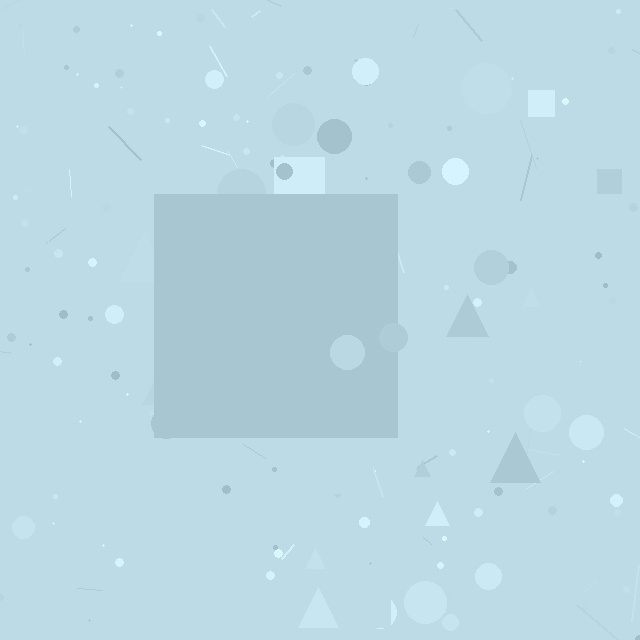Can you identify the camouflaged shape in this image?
The camouflaged shape is a square.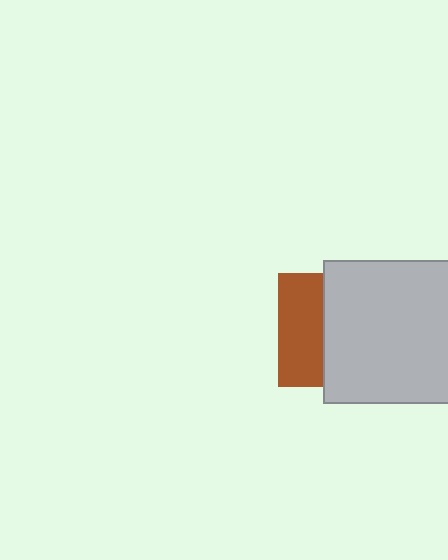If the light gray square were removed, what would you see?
You would see the complete brown square.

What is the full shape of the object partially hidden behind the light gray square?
The partially hidden object is a brown square.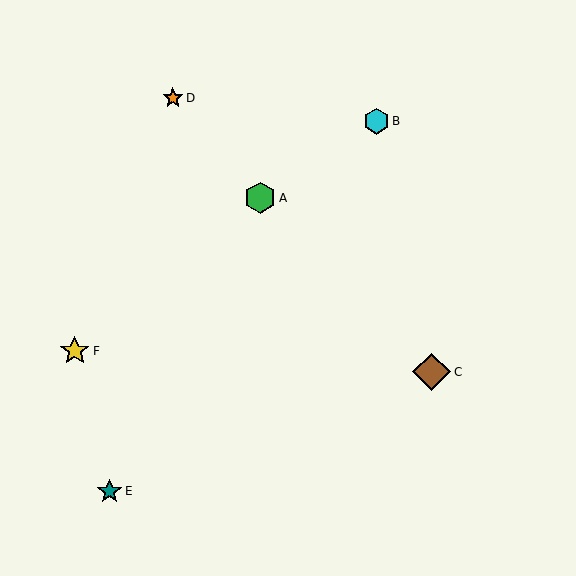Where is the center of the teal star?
The center of the teal star is at (109, 491).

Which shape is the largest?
The brown diamond (labeled C) is the largest.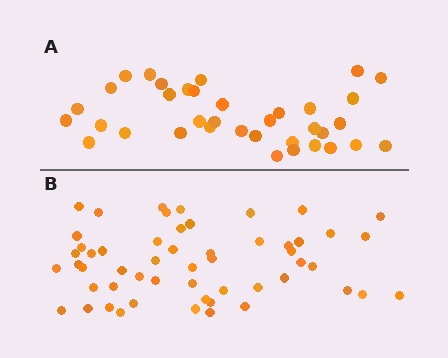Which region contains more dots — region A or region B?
Region B (the bottom region) has more dots.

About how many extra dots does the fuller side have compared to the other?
Region B has approximately 20 more dots than region A.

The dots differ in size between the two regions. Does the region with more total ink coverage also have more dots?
No. Region A has more total ink coverage because its dots are larger, but region B actually contains more individual dots. Total area can be misleading — the number of items is what matters here.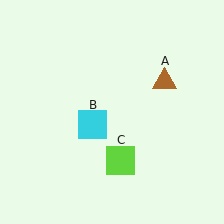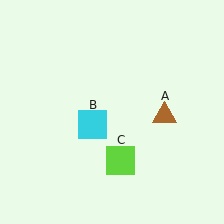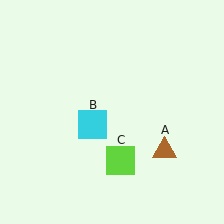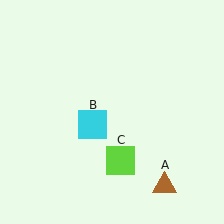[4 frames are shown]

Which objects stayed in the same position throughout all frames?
Cyan square (object B) and lime square (object C) remained stationary.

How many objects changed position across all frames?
1 object changed position: brown triangle (object A).